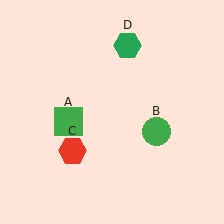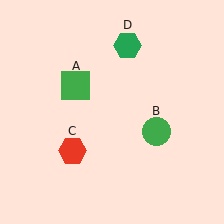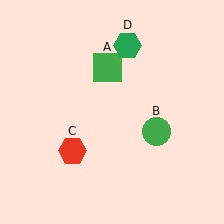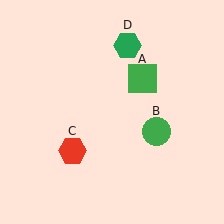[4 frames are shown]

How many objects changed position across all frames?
1 object changed position: green square (object A).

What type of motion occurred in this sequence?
The green square (object A) rotated clockwise around the center of the scene.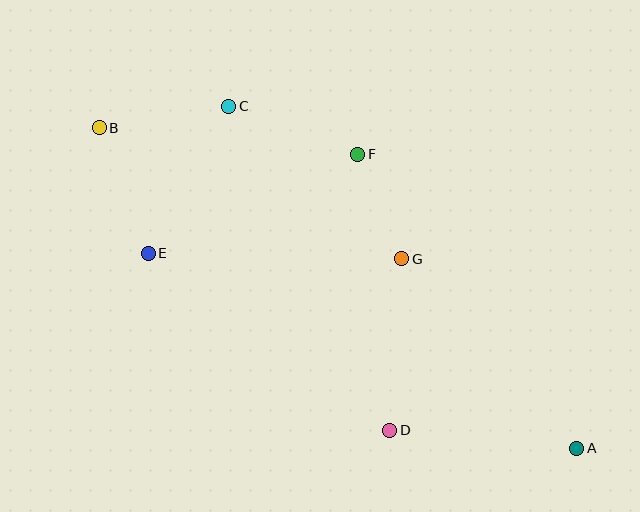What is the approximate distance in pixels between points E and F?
The distance between E and F is approximately 231 pixels.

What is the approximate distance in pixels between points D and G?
The distance between D and G is approximately 172 pixels.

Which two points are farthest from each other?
Points A and B are farthest from each other.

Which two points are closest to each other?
Points F and G are closest to each other.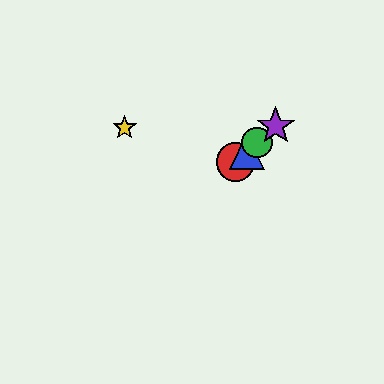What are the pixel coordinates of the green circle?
The green circle is at (257, 142).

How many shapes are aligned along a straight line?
4 shapes (the red circle, the blue triangle, the green circle, the purple star) are aligned along a straight line.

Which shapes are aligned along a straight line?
The red circle, the blue triangle, the green circle, the purple star are aligned along a straight line.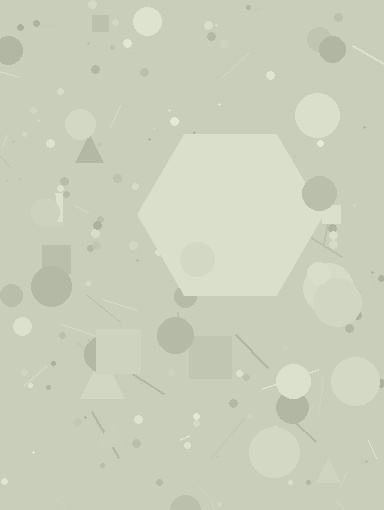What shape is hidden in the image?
A hexagon is hidden in the image.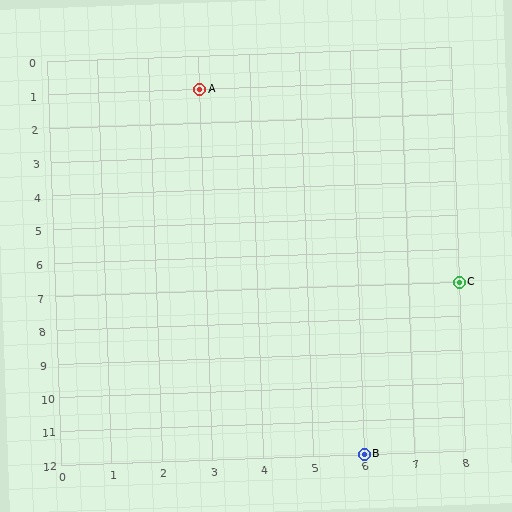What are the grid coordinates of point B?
Point B is at grid coordinates (6, 12).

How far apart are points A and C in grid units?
Points A and C are 5 columns and 6 rows apart (about 7.8 grid units diagonally).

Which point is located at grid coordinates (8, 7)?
Point C is at (8, 7).